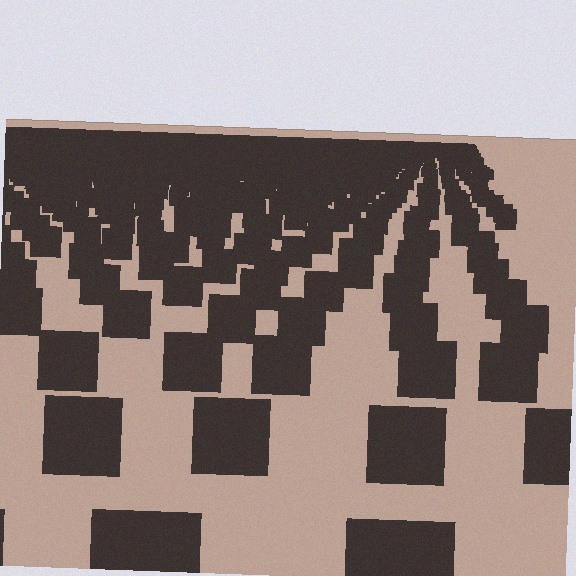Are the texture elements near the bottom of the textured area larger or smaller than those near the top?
Larger. Near the bottom, elements are closer to the viewer and appear at a bigger on-screen size.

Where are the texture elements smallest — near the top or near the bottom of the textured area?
Near the top.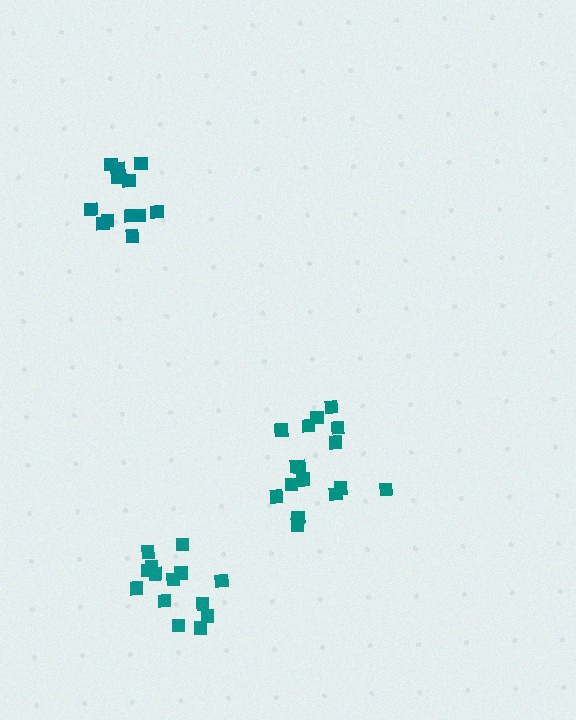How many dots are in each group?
Group 1: 16 dots, Group 2: 14 dots, Group 3: 13 dots (43 total).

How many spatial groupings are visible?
There are 3 spatial groupings.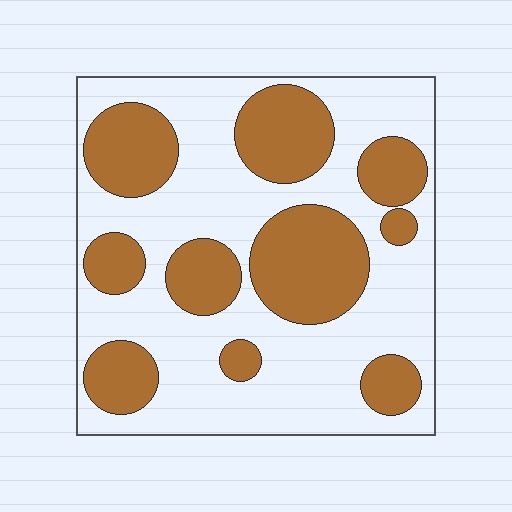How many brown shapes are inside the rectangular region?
10.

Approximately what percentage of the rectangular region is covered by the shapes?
Approximately 35%.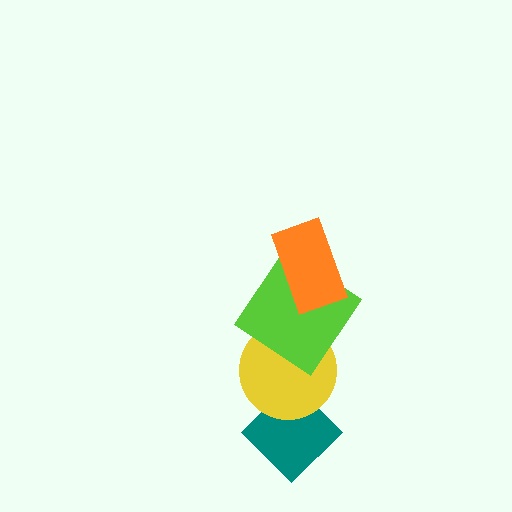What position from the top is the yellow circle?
The yellow circle is 3rd from the top.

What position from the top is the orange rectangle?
The orange rectangle is 1st from the top.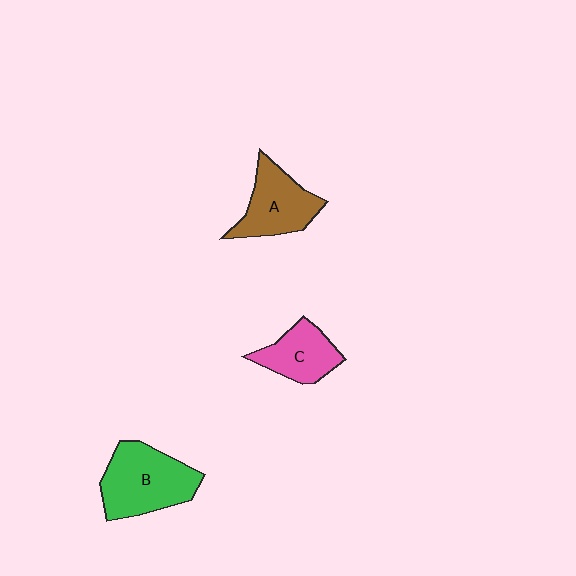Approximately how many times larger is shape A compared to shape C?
Approximately 1.2 times.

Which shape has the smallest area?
Shape C (pink).